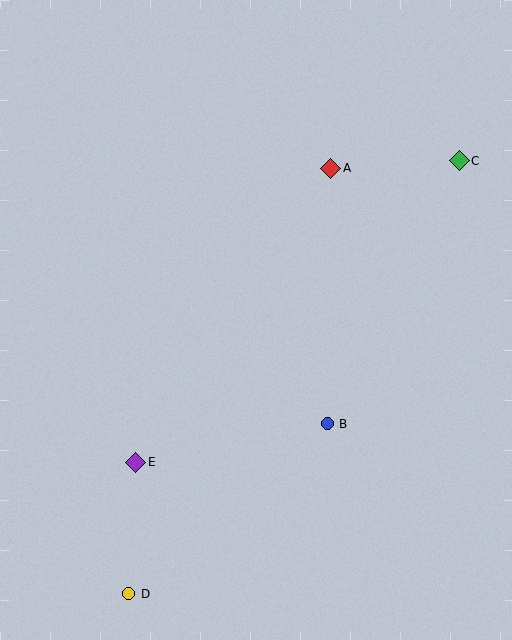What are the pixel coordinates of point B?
Point B is at (327, 424).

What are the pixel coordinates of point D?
Point D is at (129, 594).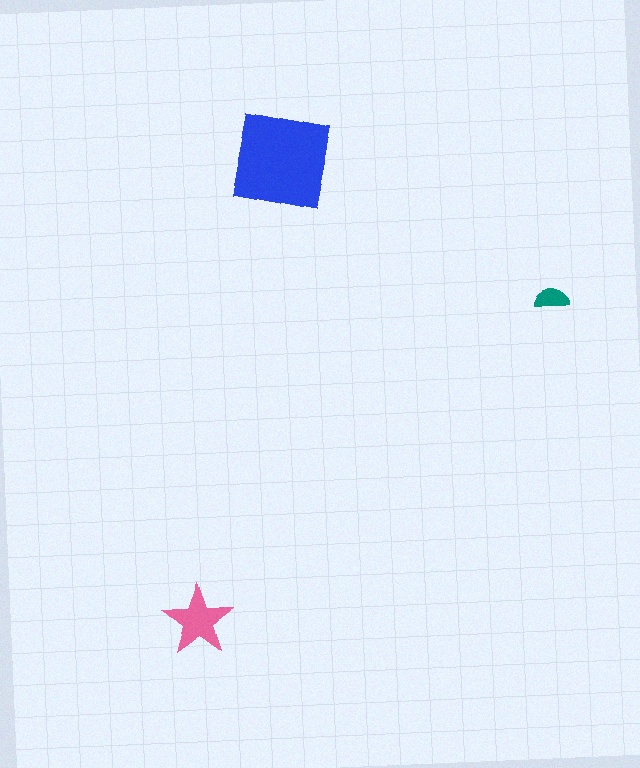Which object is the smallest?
The teal semicircle.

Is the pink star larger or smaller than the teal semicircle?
Larger.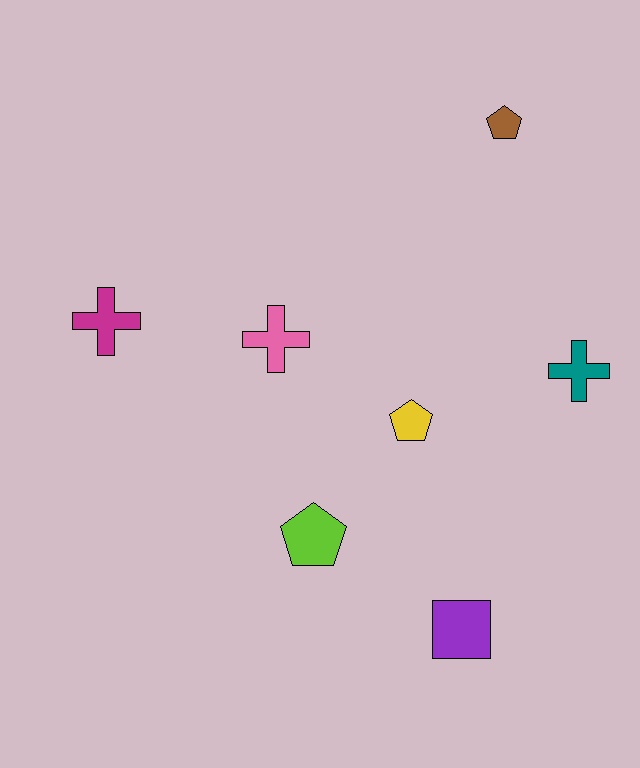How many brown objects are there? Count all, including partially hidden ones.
There is 1 brown object.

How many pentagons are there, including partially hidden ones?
There are 3 pentagons.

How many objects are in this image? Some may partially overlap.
There are 7 objects.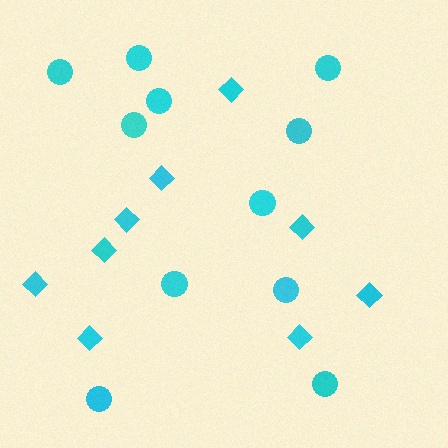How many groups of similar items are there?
There are 2 groups: one group of diamonds (9) and one group of circles (11).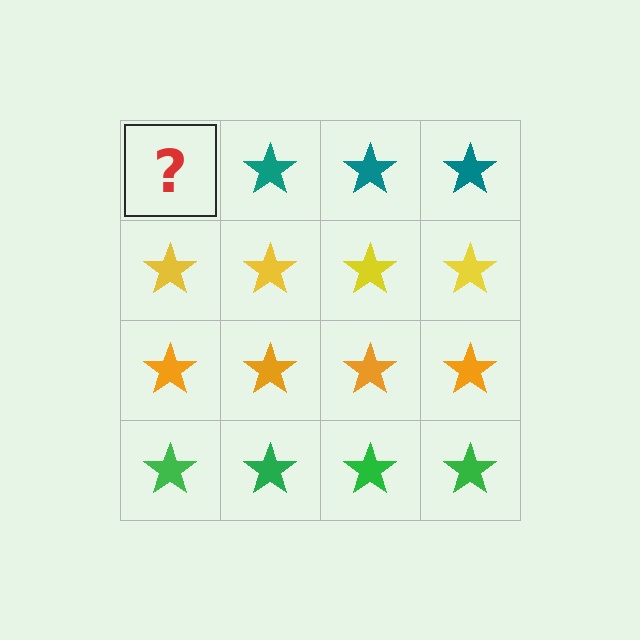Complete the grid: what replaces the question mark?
The question mark should be replaced with a teal star.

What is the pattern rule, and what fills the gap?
The rule is that each row has a consistent color. The gap should be filled with a teal star.